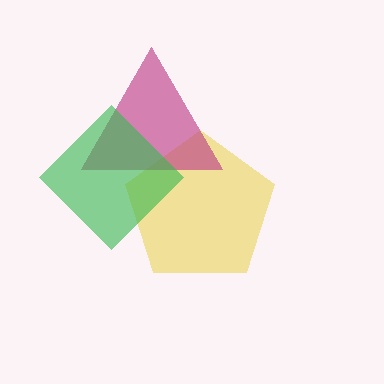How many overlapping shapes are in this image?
There are 3 overlapping shapes in the image.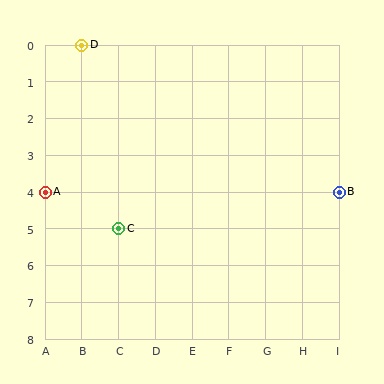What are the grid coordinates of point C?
Point C is at grid coordinates (C, 5).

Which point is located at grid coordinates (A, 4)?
Point A is at (A, 4).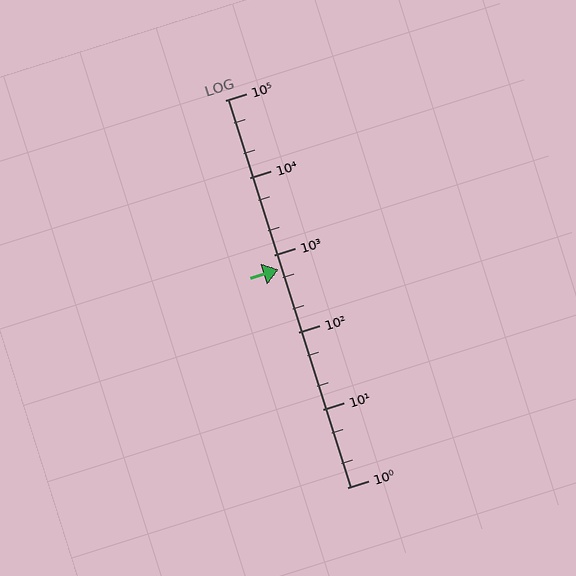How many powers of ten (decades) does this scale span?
The scale spans 5 decades, from 1 to 100000.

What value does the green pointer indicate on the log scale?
The pointer indicates approximately 650.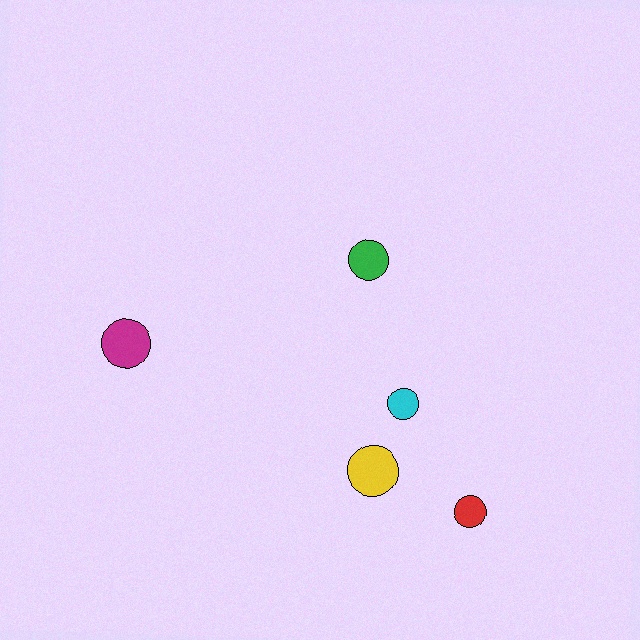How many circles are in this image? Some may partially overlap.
There are 5 circles.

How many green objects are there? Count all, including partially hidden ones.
There is 1 green object.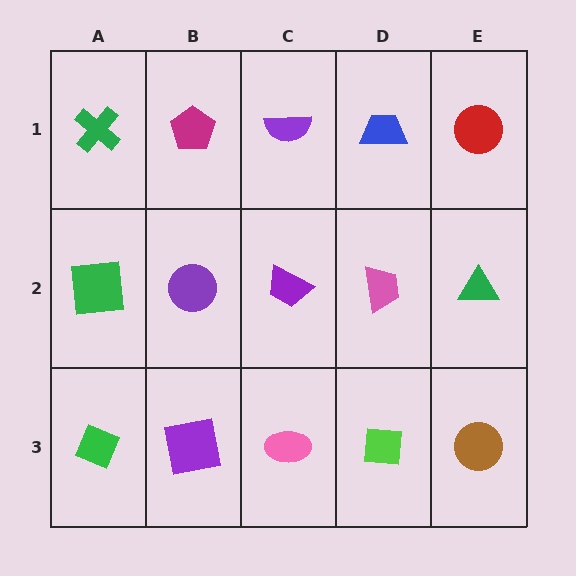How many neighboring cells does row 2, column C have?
4.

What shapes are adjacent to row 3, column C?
A purple trapezoid (row 2, column C), a purple square (row 3, column B), a lime square (row 3, column D).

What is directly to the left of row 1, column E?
A blue trapezoid.